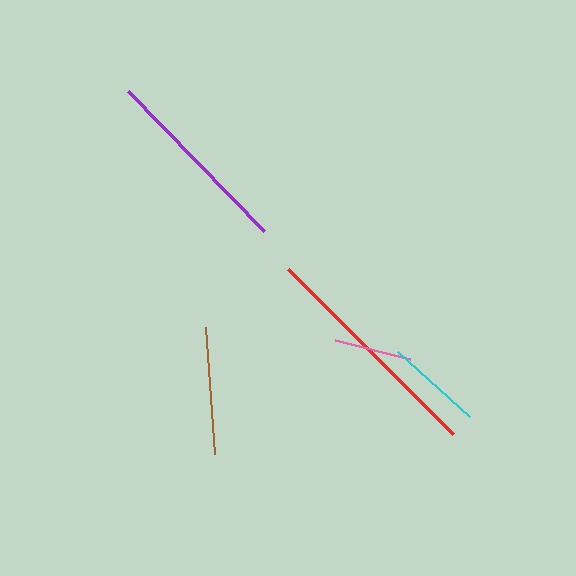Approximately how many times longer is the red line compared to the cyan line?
The red line is approximately 2.4 times the length of the cyan line.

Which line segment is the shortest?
The pink line is the shortest at approximately 78 pixels.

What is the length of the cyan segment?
The cyan segment is approximately 97 pixels long.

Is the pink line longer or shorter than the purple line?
The purple line is longer than the pink line.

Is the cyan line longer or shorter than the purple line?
The purple line is longer than the cyan line.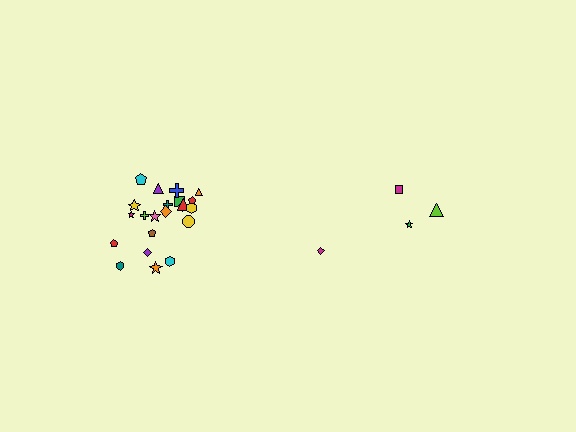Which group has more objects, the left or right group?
The left group.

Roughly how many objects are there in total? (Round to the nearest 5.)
Roughly 25 objects in total.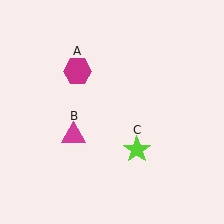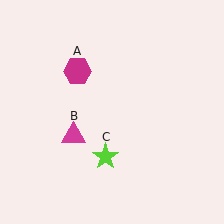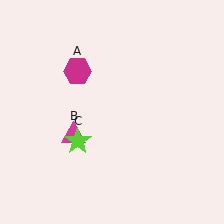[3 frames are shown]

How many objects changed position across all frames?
1 object changed position: lime star (object C).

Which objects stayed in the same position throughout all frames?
Magenta hexagon (object A) and magenta triangle (object B) remained stationary.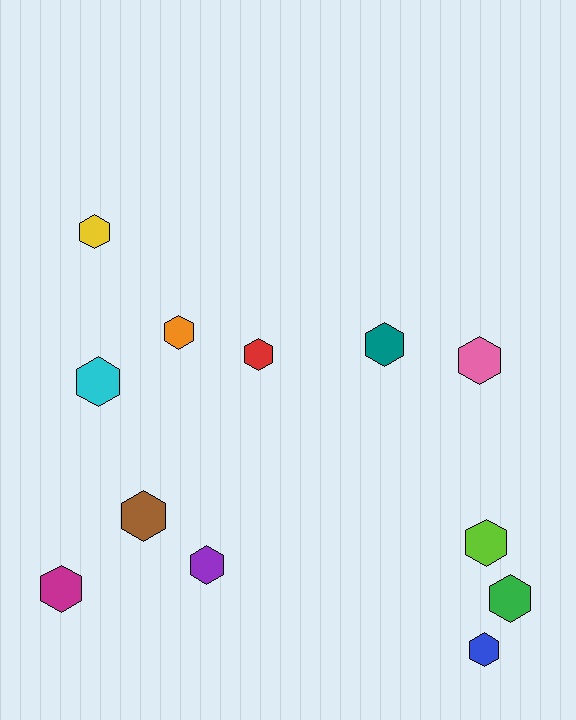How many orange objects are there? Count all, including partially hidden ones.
There is 1 orange object.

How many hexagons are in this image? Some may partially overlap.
There are 12 hexagons.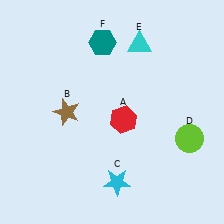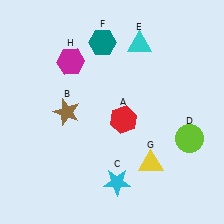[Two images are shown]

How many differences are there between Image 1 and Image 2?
There are 2 differences between the two images.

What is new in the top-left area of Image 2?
A magenta hexagon (H) was added in the top-left area of Image 2.